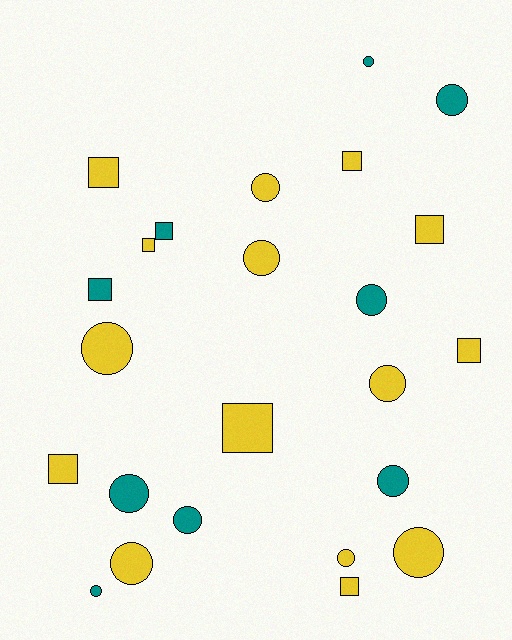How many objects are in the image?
There are 24 objects.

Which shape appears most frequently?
Circle, with 14 objects.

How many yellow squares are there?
There are 8 yellow squares.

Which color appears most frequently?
Yellow, with 15 objects.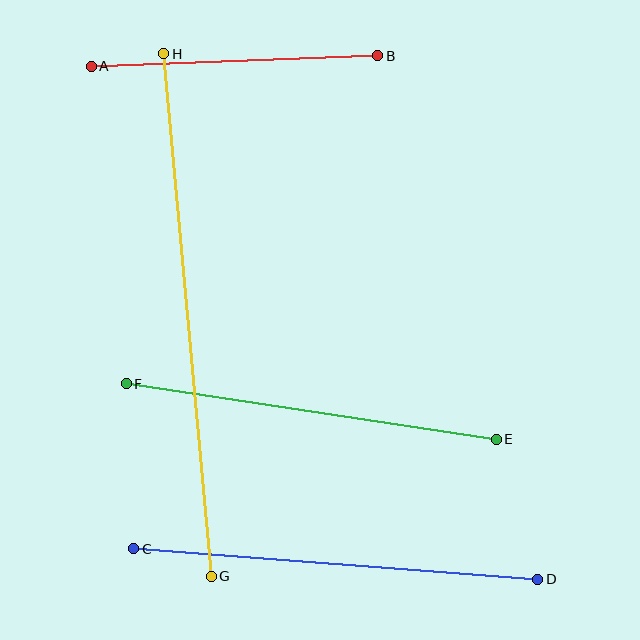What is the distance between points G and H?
The distance is approximately 525 pixels.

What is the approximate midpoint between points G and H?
The midpoint is at approximately (187, 315) pixels.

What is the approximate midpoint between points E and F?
The midpoint is at approximately (311, 412) pixels.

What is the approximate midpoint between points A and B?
The midpoint is at approximately (234, 61) pixels.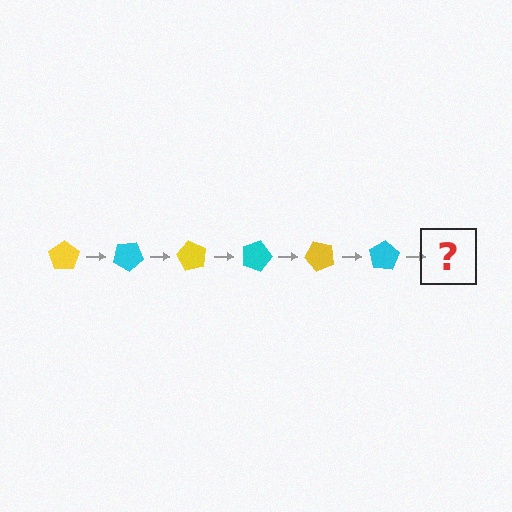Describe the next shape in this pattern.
It should be a yellow pentagon, rotated 180 degrees from the start.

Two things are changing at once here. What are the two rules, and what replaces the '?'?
The two rules are that it rotates 30 degrees each step and the color cycles through yellow and cyan. The '?' should be a yellow pentagon, rotated 180 degrees from the start.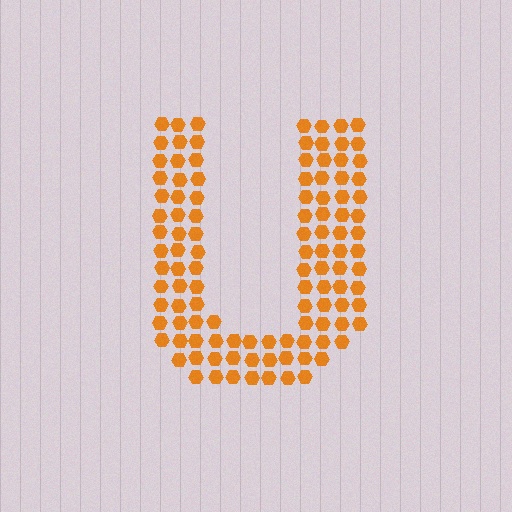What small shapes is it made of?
It is made of small hexagons.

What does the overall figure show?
The overall figure shows the letter U.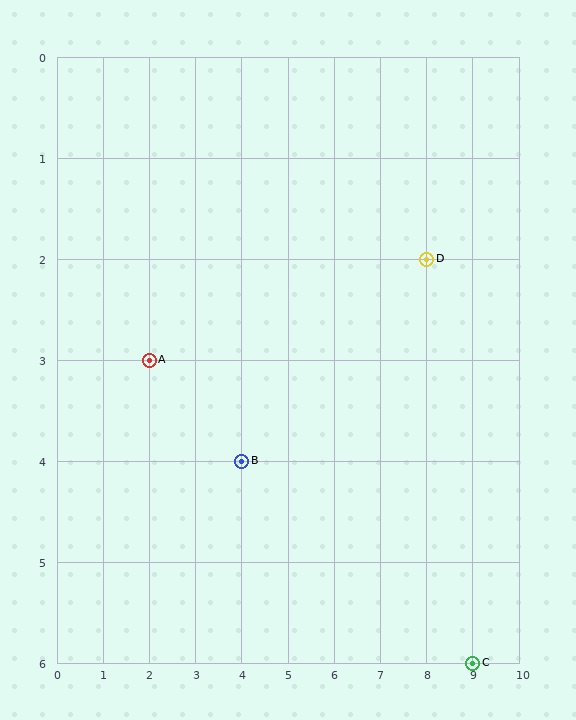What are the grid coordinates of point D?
Point D is at grid coordinates (8, 2).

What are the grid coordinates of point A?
Point A is at grid coordinates (2, 3).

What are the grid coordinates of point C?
Point C is at grid coordinates (9, 6).